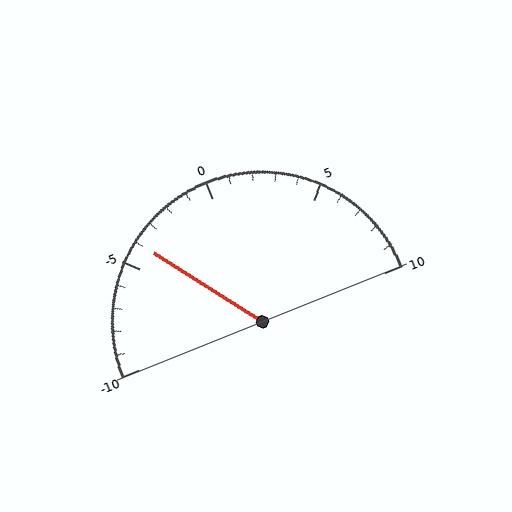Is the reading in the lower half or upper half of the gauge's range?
The reading is in the lower half of the range (-10 to 10).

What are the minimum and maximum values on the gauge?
The gauge ranges from -10 to 10.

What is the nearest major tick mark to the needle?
The nearest major tick mark is -5.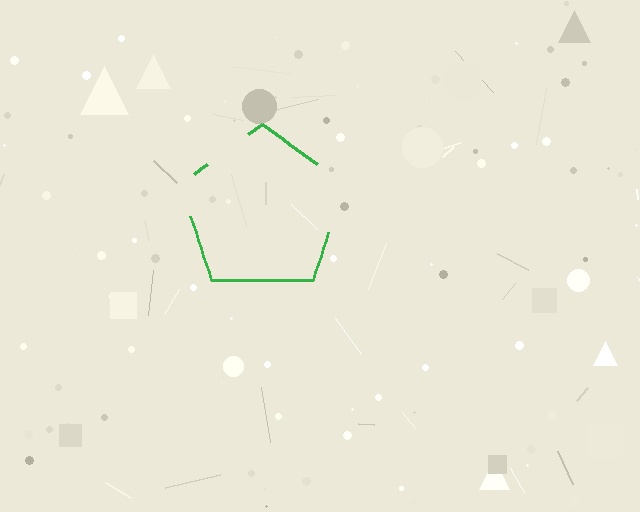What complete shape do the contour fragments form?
The contour fragments form a pentagon.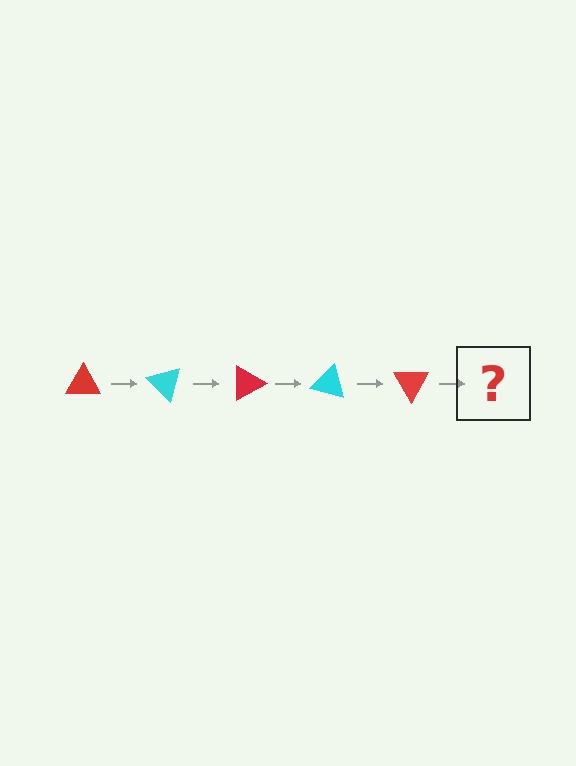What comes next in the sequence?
The next element should be a cyan triangle, rotated 225 degrees from the start.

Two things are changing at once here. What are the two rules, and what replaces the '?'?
The two rules are that it rotates 45 degrees each step and the color cycles through red and cyan. The '?' should be a cyan triangle, rotated 225 degrees from the start.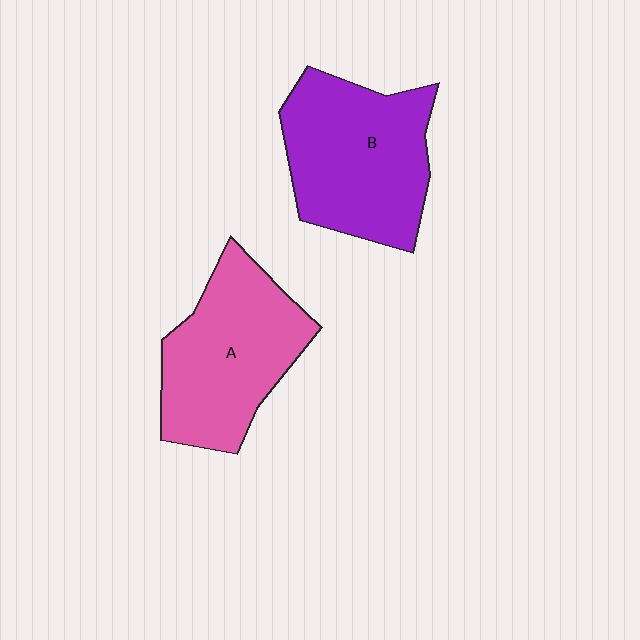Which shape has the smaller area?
Shape A (pink).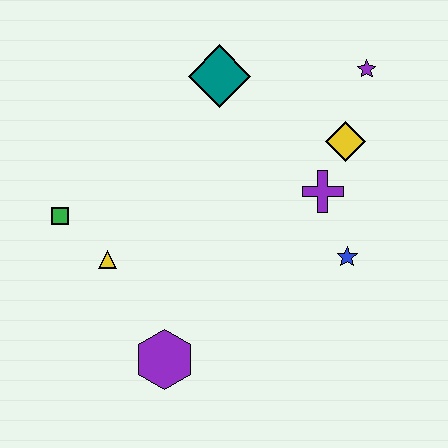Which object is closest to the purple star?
The yellow diamond is closest to the purple star.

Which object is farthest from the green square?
The purple star is farthest from the green square.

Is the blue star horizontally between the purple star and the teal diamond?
Yes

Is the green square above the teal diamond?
No